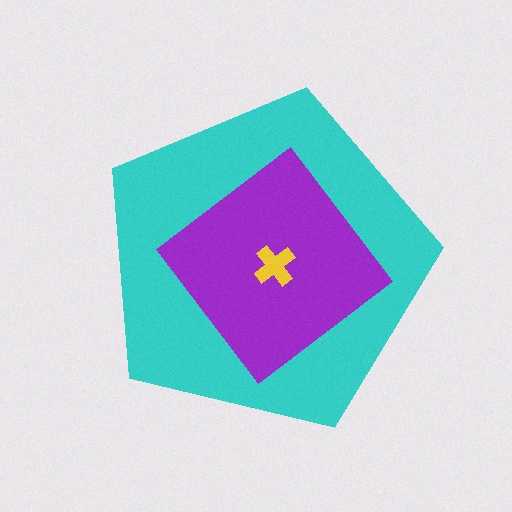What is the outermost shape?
The cyan pentagon.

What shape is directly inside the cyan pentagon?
The purple diamond.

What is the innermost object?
The yellow cross.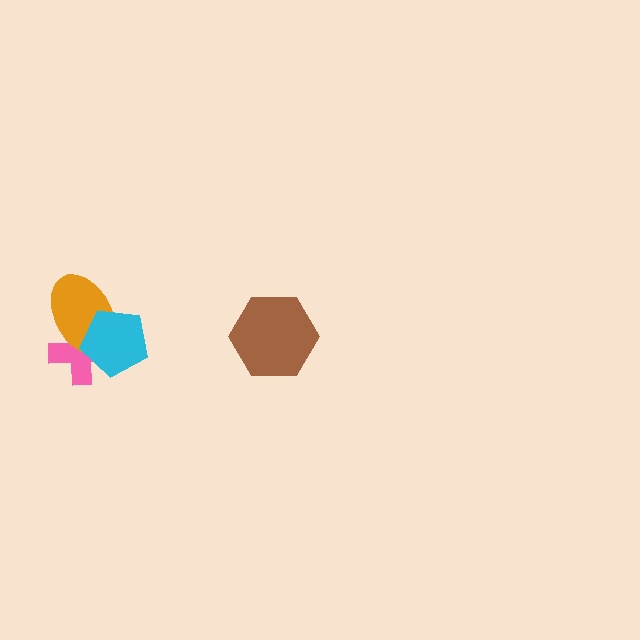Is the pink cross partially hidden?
Yes, it is partially covered by another shape.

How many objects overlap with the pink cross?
2 objects overlap with the pink cross.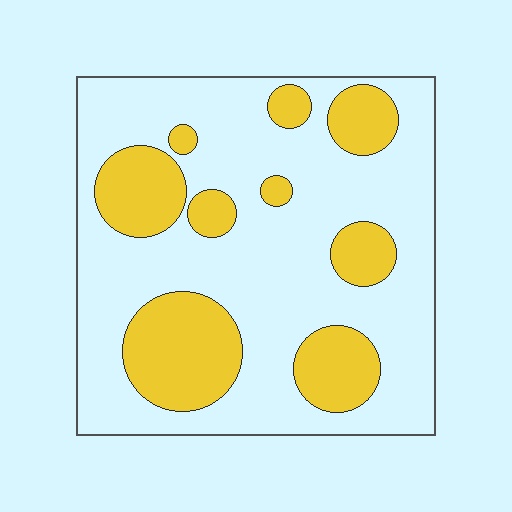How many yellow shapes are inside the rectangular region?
9.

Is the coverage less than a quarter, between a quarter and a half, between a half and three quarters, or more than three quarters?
Between a quarter and a half.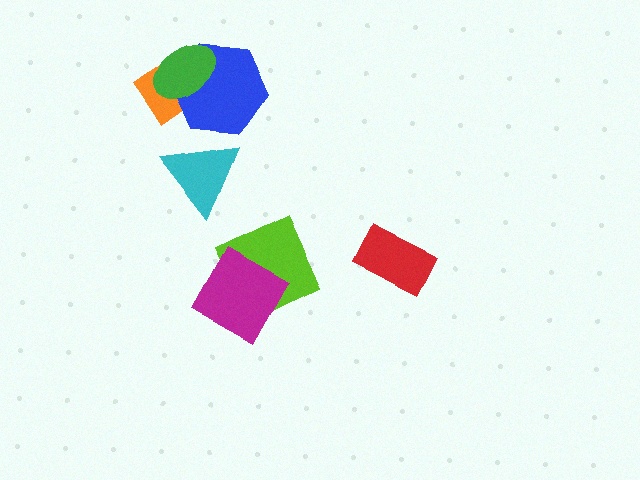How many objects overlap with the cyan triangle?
0 objects overlap with the cyan triangle.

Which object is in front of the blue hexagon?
The green ellipse is in front of the blue hexagon.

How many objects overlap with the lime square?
1 object overlaps with the lime square.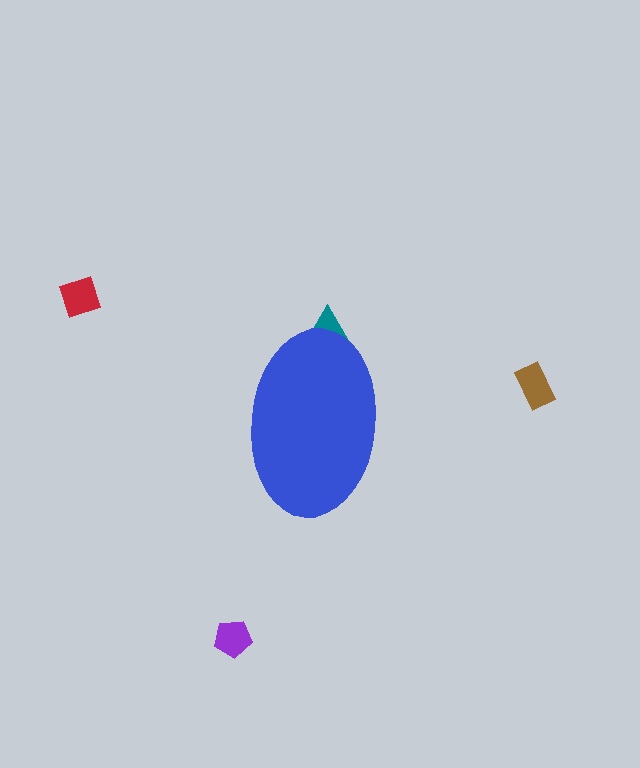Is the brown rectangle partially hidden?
No, the brown rectangle is fully visible.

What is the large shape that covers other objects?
A blue ellipse.